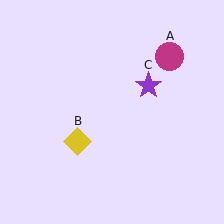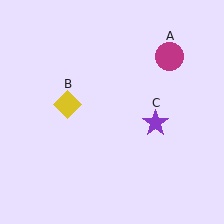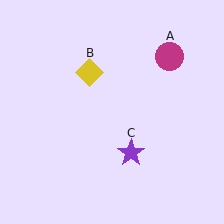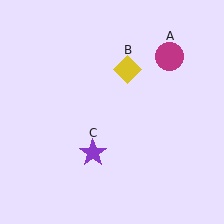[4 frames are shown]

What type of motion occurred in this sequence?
The yellow diamond (object B), purple star (object C) rotated clockwise around the center of the scene.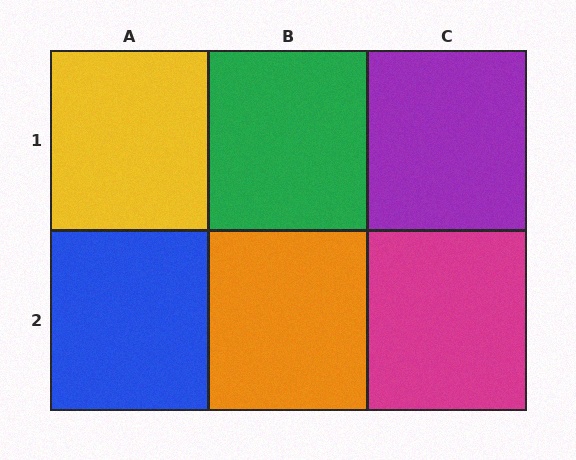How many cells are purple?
1 cell is purple.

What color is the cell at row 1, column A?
Yellow.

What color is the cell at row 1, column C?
Purple.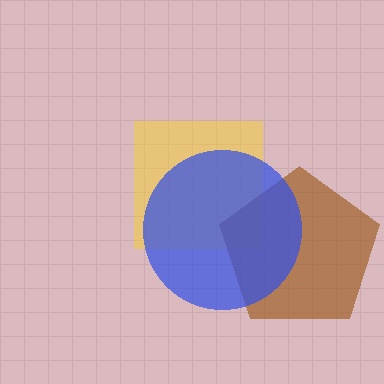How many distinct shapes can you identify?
There are 3 distinct shapes: a yellow square, a brown pentagon, a blue circle.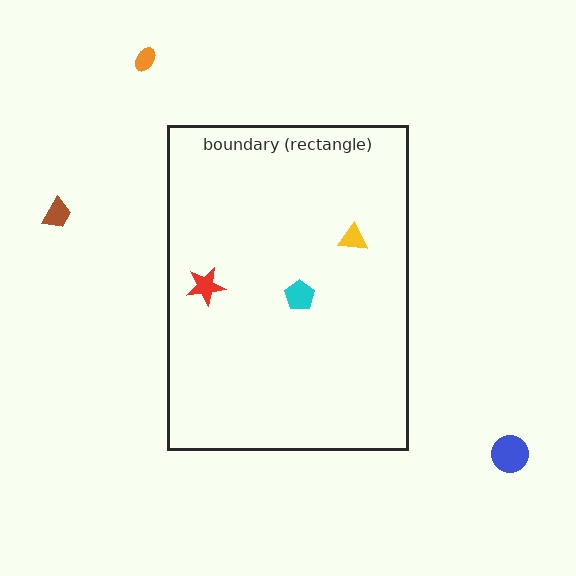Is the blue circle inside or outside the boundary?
Outside.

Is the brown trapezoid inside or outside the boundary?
Outside.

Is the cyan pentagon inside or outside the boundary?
Inside.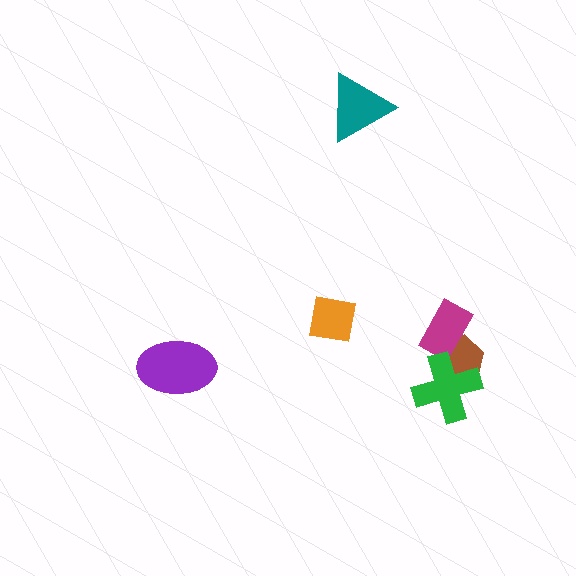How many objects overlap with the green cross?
1 object overlaps with the green cross.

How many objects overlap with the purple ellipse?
0 objects overlap with the purple ellipse.